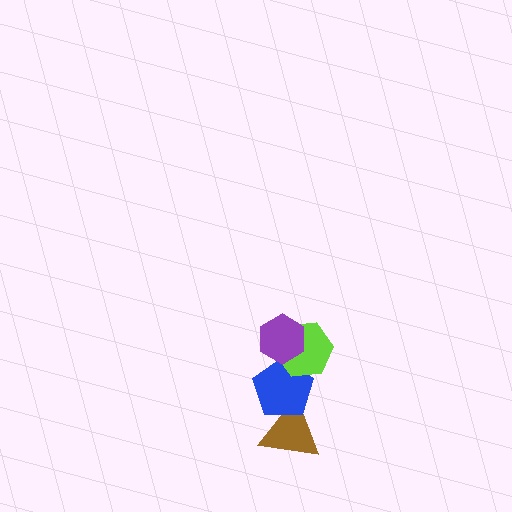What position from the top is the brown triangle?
The brown triangle is 4th from the top.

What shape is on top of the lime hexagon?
The purple hexagon is on top of the lime hexagon.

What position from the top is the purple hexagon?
The purple hexagon is 1st from the top.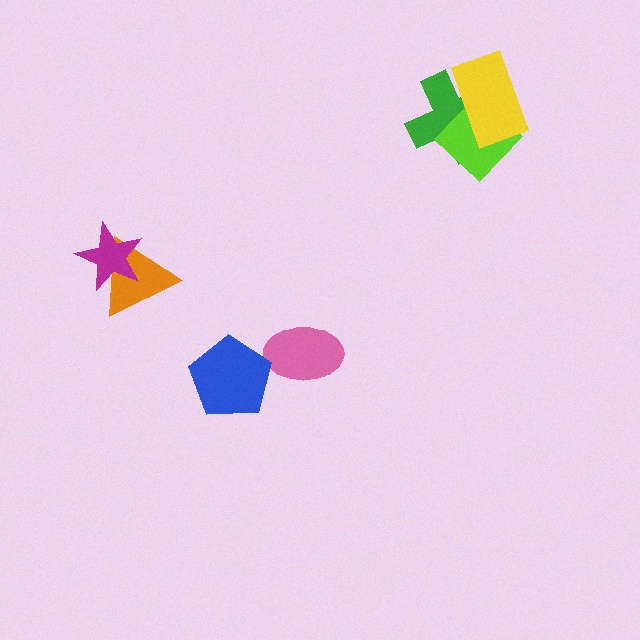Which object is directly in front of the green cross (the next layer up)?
The lime diamond is directly in front of the green cross.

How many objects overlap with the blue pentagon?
0 objects overlap with the blue pentagon.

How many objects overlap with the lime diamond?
2 objects overlap with the lime diamond.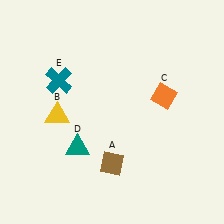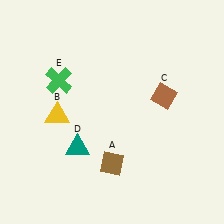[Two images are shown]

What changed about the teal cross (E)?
In Image 1, E is teal. In Image 2, it changed to green.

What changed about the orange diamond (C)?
In Image 1, C is orange. In Image 2, it changed to brown.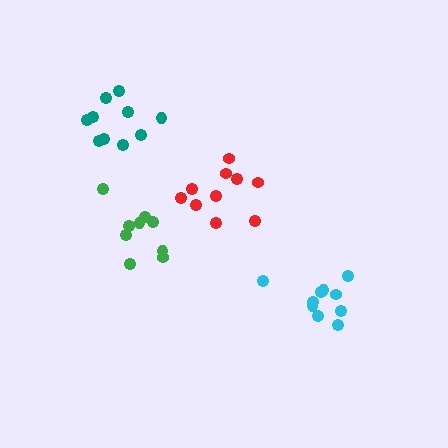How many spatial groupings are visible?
There are 4 spatial groupings.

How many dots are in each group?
Group 1: 10 dots, Group 2: 10 dots, Group 3: 10 dots, Group 4: 9 dots (39 total).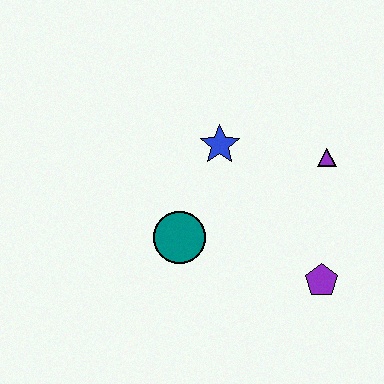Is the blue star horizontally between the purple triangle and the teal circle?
Yes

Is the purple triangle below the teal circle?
No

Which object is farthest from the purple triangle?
The teal circle is farthest from the purple triangle.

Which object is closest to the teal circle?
The blue star is closest to the teal circle.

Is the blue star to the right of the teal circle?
Yes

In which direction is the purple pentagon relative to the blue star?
The purple pentagon is below the blue star.